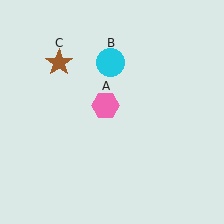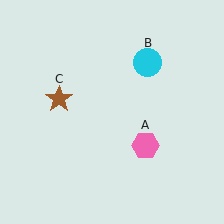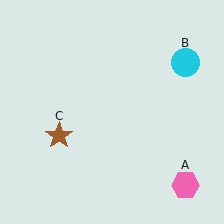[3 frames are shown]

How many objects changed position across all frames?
3 objects changed position: pink hexagon (object A), cyan circle (object B), brown star (object C).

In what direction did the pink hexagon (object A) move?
The pink hexagon (object A) moved down and to the right.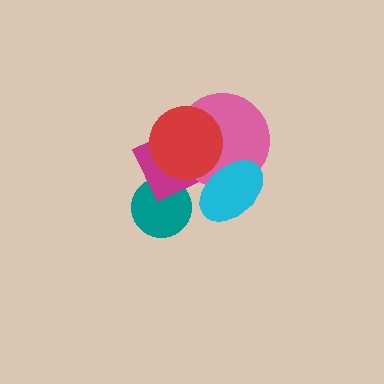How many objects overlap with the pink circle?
3 objects overlap with the pink circle.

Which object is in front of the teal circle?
The magenta diamond is in front of the teal circle.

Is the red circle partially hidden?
Yes, it is partially covered by another shape.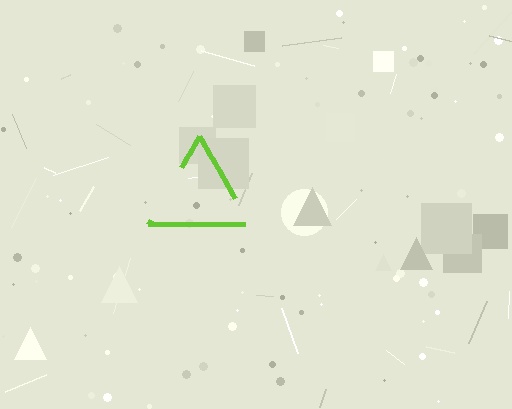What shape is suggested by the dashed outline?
The dashed outline suggests a triangle.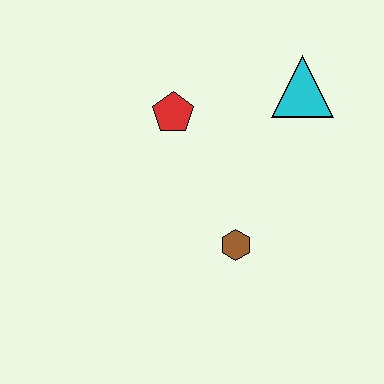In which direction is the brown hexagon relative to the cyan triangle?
The brown hexagon is below the cyan triangle.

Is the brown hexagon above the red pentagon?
No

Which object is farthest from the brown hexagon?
The cyan triangle is farthest from the brown hexagon.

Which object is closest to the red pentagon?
The cyan triangle is closest to the red pentagon.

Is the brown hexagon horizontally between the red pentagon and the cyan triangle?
Yes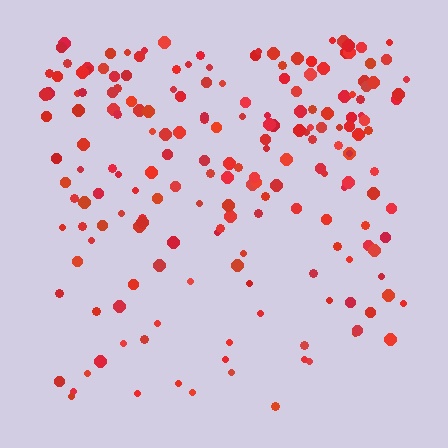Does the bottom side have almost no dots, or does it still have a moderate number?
Still a moderate number, just noticeably fewer than the top.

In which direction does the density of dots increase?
From bottom to top, with the top side densest.